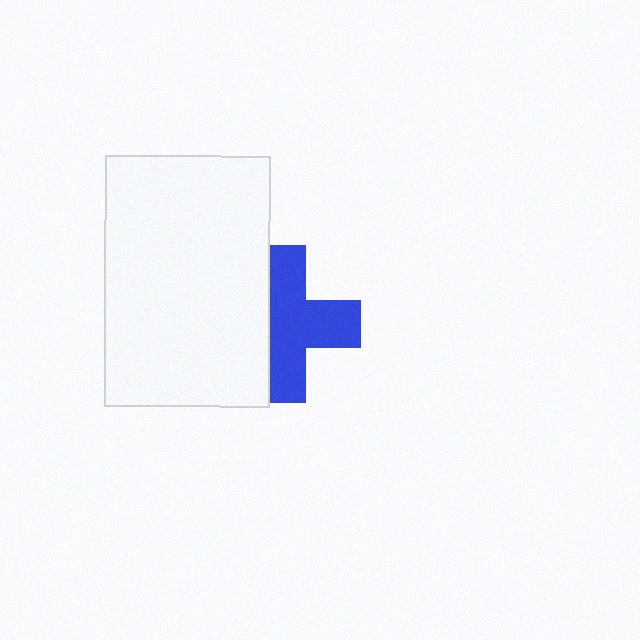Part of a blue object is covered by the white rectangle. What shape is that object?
It is a cross.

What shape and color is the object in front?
The object in front is a white rectangle.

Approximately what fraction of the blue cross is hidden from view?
Roughly 35% of the blue cross is hidden behind the white rectangle.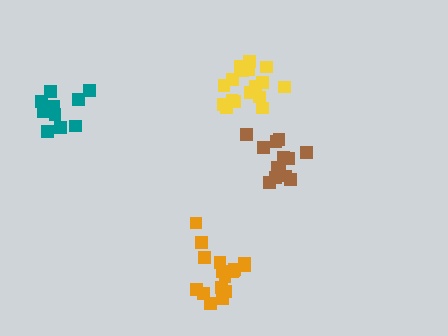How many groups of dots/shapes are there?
There are 4 groups.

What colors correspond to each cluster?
The clusters are colored: teal, orange, brown, yellow.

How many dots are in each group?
Group 1: 12 dots, Group 2: 17 dots, Group 3: 13 dots, Group 4: 17 dots (59 total).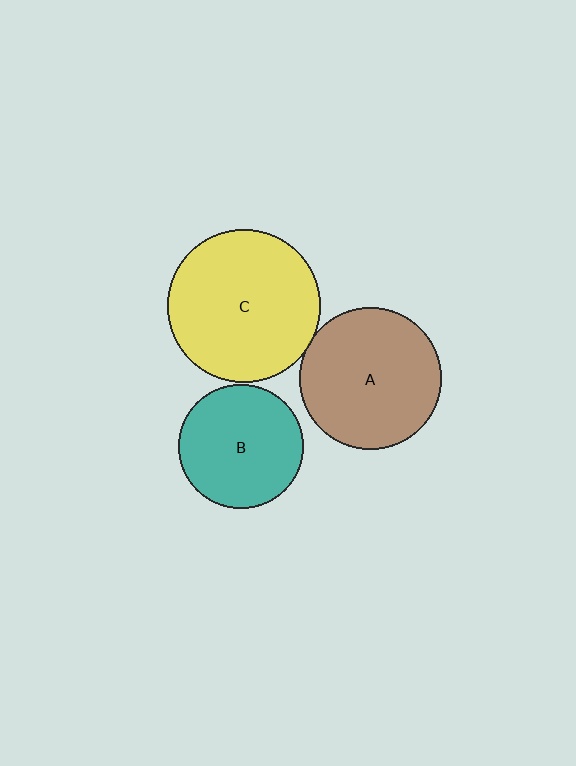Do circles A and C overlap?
Yes.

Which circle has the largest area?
Circle C (yellow).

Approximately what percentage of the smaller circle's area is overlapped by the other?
Approximately 5%.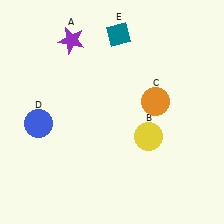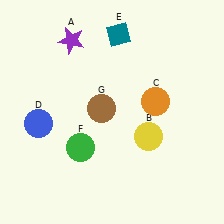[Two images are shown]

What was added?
A green circle (F), a brown circle (G) were added in Image 2.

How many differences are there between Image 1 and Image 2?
There are 2 differences between the two images.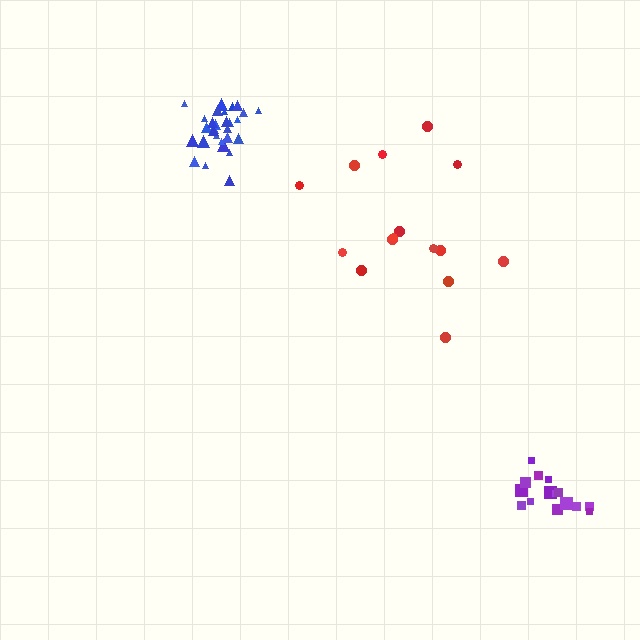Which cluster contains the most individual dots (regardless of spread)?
Blue (30).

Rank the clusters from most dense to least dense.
blue, purple, red.